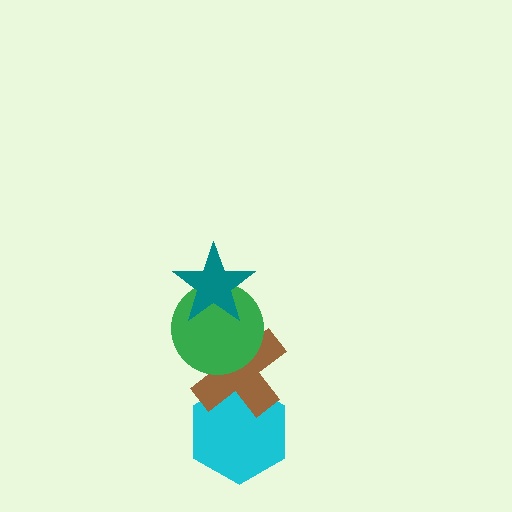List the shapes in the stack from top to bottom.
From top to bottom: the teal star, the green circle, the brown cross, the cyan hexagon.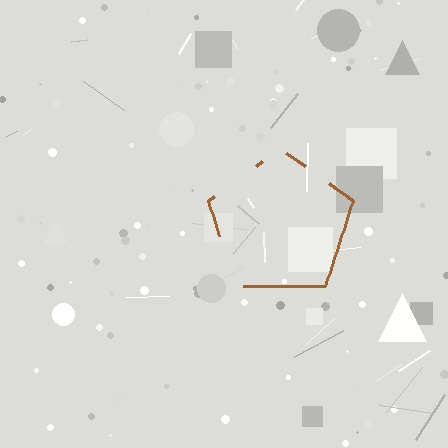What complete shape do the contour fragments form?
The contour fragments form a pentagon.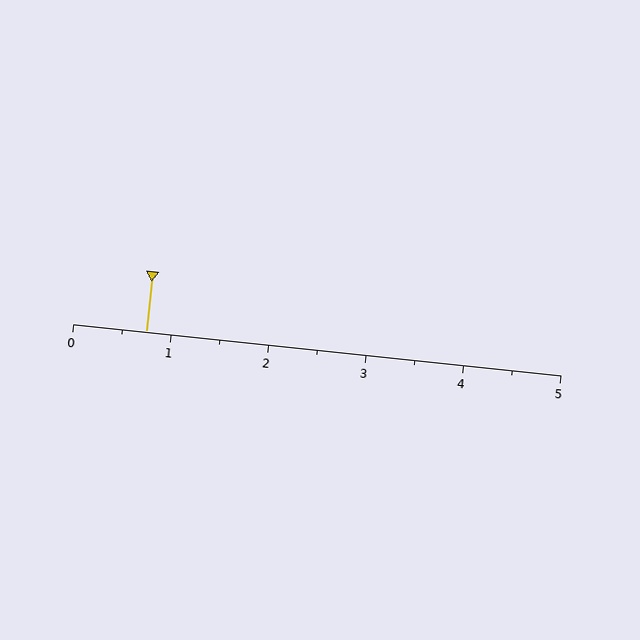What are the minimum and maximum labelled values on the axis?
The axis runs from 0 to 5.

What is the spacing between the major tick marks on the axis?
The major ticks are spaced 1 apart.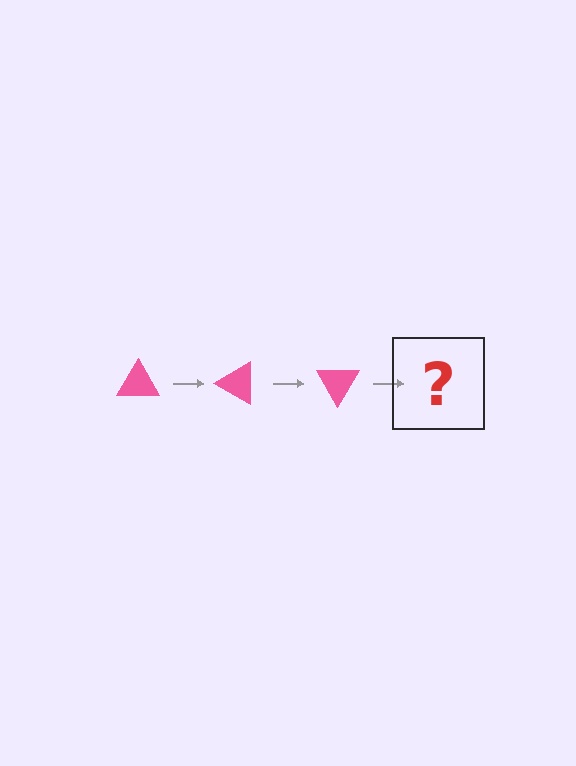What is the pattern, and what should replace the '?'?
The pattern is that the triangle rotates 30 degrees each step. The '?' should be a pink triangle rotated 90 degrees.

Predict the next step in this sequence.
The next step is a pink triangle rotated 90 degrees.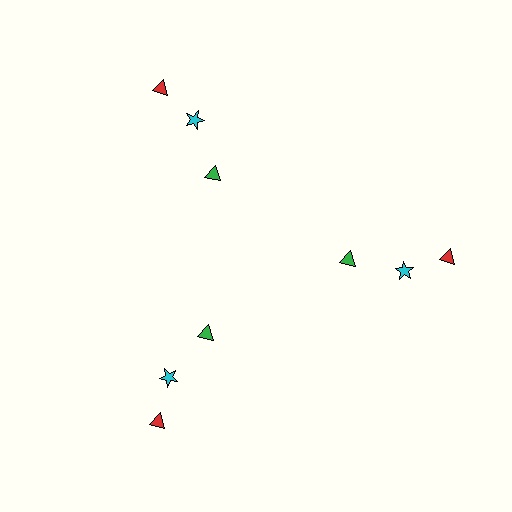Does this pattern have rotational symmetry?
Yes, this pattern has 3-fold rotational symmetry. It looks the same after rotating 120 degrees around the center.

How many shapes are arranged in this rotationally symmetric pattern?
There are 9 shapes, arranged in 3 groups of 3.